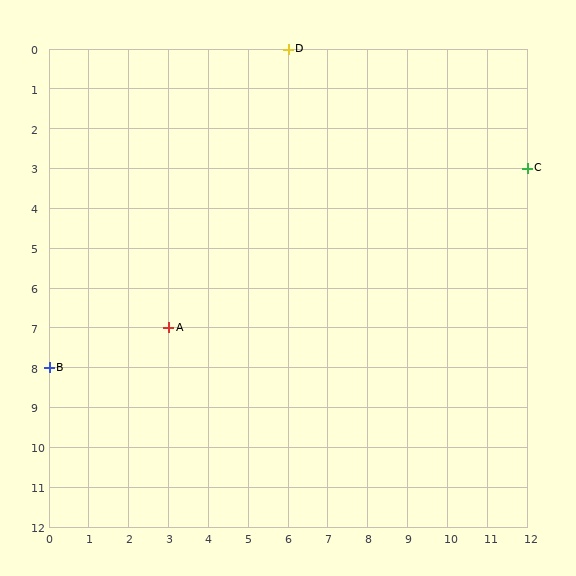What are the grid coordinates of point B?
Point B is at grid coordinates (0, 8).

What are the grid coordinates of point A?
Point A is at grid coordinates (3, 7).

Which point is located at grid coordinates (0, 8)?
Point B is at (0, 8).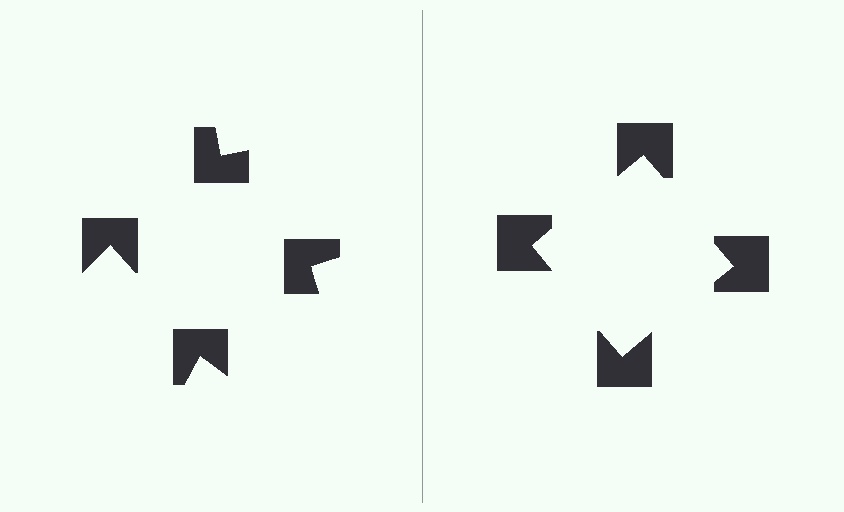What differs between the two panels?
The notched squares are positioned identically on both sides; only the wedge orientations differ. On the right they align to a square; on the left they are misaligned.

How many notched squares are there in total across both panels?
8 — 4 on each side.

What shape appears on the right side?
An illusory square.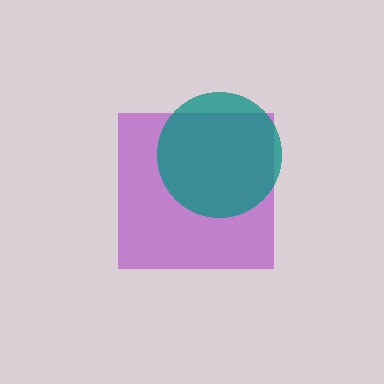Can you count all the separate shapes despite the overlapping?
Yes, there are 2 separate shapes.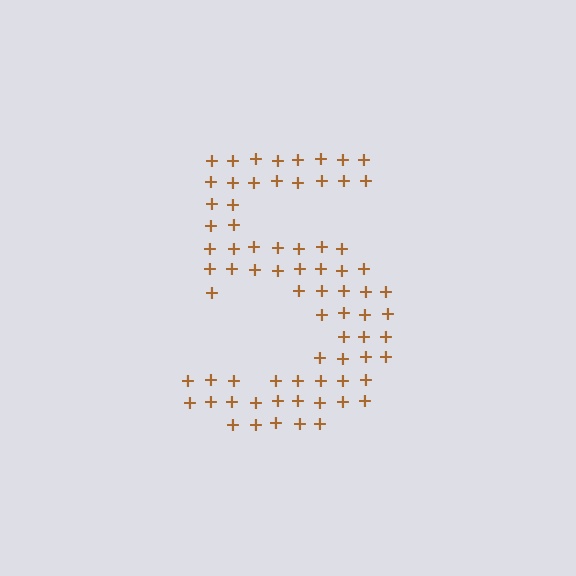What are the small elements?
The small elements are plus signs.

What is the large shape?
The large shape is the digit 5.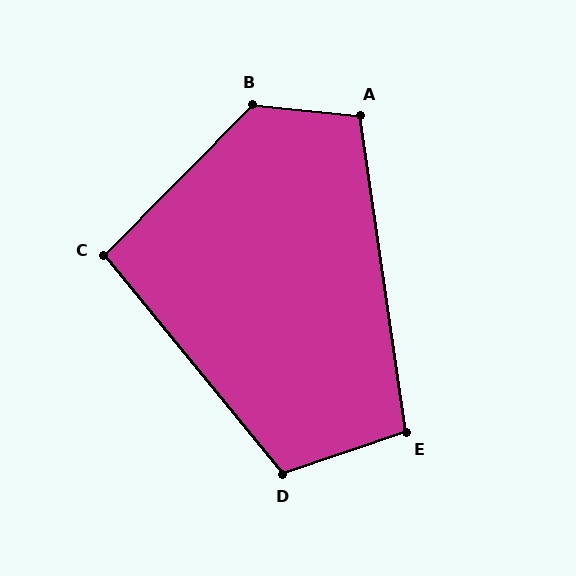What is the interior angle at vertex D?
Approximately 110 degrees (obtuse).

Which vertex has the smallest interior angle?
C, at approximately 96 degrees.